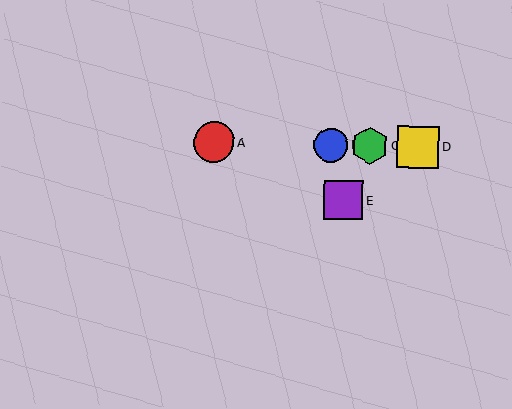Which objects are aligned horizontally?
Objects A, B, C, D are aligned horizontally.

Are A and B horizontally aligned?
Yes, both are at y≈142.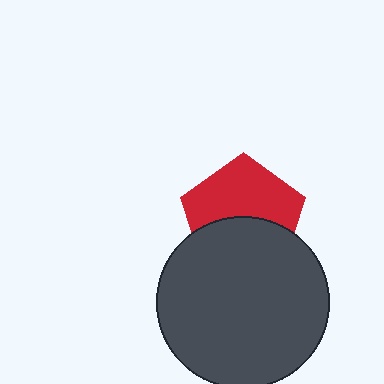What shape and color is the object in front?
The object in front is a dark gray circle.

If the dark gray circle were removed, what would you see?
You would see the complete red pentagon.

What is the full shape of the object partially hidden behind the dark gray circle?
The partially hidden object is a red pentagon.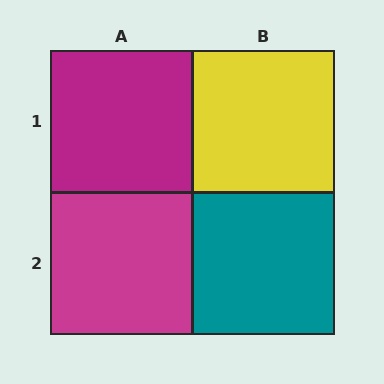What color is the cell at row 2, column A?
Magenta.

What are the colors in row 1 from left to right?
Magenta, yellow.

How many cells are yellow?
1 cell is yellow.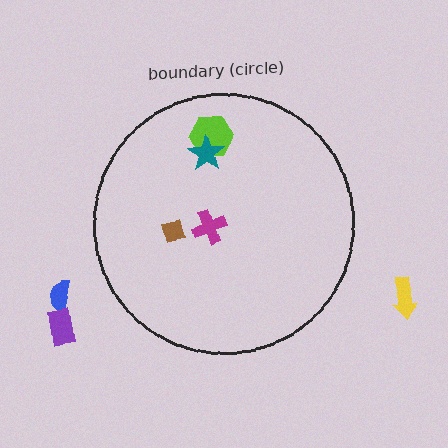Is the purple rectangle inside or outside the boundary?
Outside.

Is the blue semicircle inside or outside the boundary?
Outside.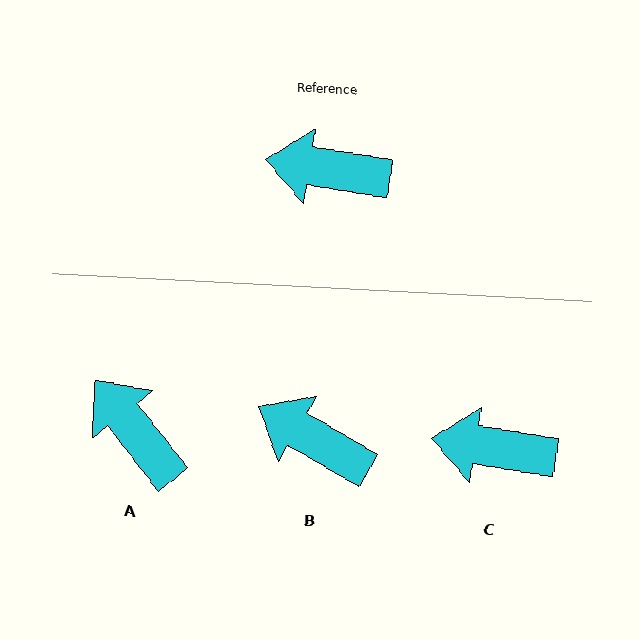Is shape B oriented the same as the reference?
No, it is off by about 22 degrees.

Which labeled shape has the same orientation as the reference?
C.